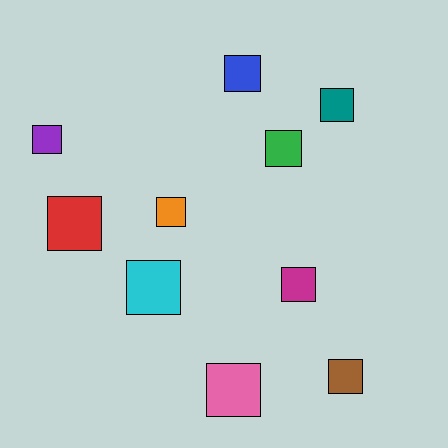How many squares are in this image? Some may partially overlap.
There are 10 squares.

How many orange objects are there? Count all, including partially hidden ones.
There is 1 orange object.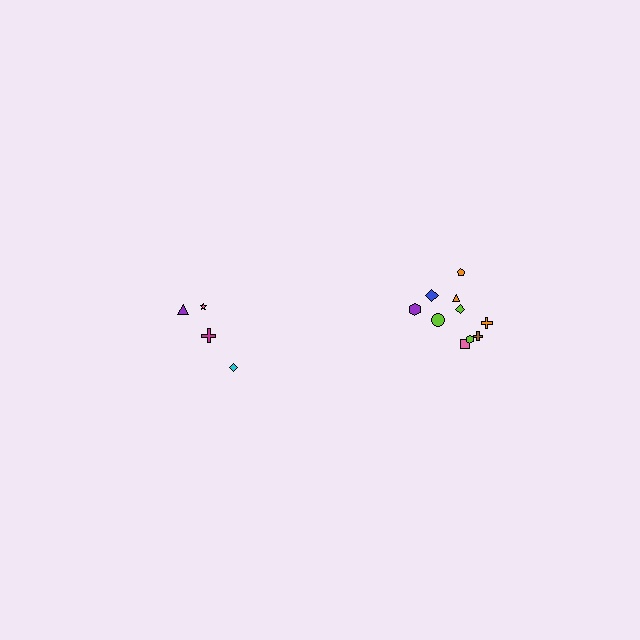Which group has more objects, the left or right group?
The right group.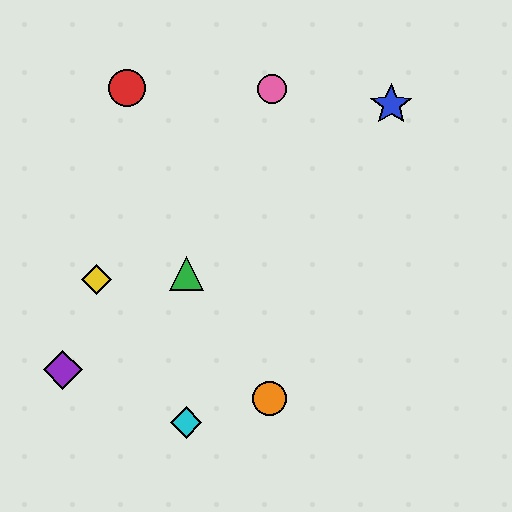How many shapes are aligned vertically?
2 shapes (the green triangle, the cyan diamond) are aligned vertically.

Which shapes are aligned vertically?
The green triangle, the cyan diamond are aligned vertically.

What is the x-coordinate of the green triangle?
The green triangle is at x≈186.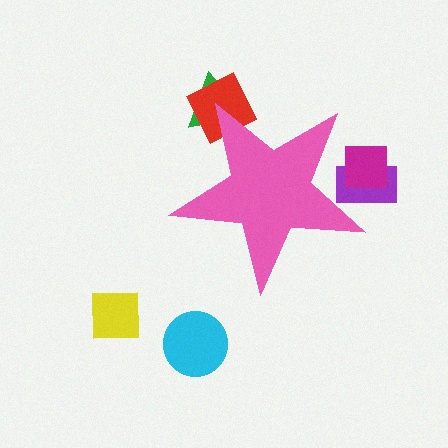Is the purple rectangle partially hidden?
Yes, the purple rectangle is partially hidden behind the pink star.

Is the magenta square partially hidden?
Yes, the magenta square is partially hidden behind the pink star.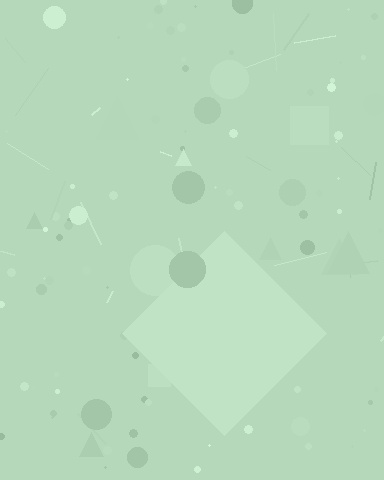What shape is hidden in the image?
A diamond is hidden in the image.